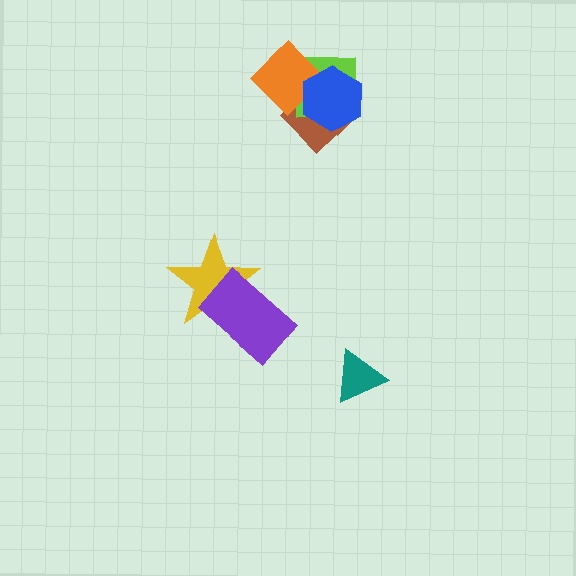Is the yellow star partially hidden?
Yes, it is partially covered by another shape.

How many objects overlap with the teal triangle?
0 objects overlap with the teal triangle.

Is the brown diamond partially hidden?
Yes, it is partially covered by another shape.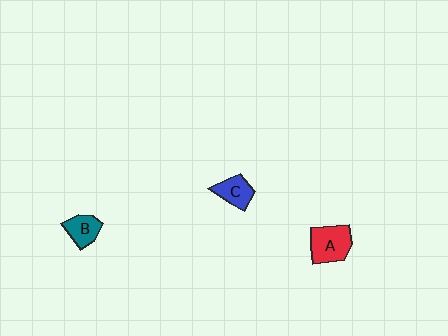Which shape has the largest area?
Shape A (red).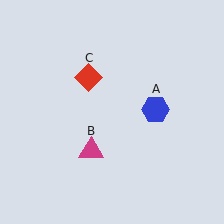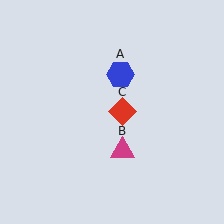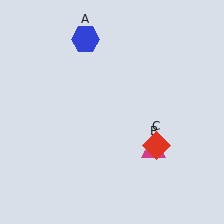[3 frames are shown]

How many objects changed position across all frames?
3 objects changed position: blue hexagon (object A), magenta triangle (object B), red diamond (object C).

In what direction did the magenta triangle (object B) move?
The magenta triangle (object B) moved right.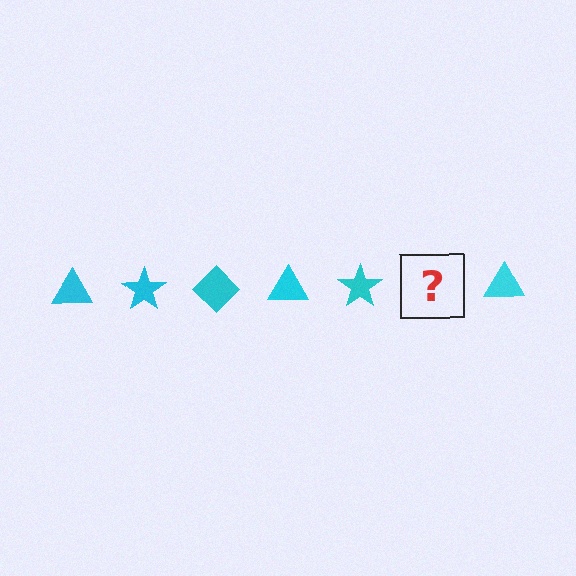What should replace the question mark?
The question mark should be replaced with a cyan diamond.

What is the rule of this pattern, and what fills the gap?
The rule is that the pattern cycles through triangle, star, diamond shapes in cyan. The gap should be filled with a cyan diamond.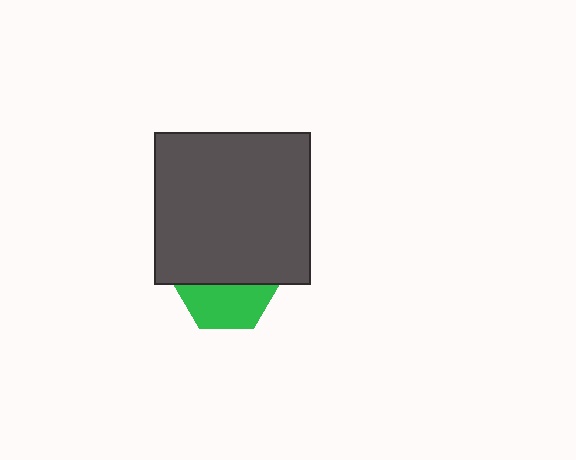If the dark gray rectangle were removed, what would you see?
You would see the complete green hexagon.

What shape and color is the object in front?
The object in front is a dark gray rectangle.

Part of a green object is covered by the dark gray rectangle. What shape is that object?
It is a hexagon.